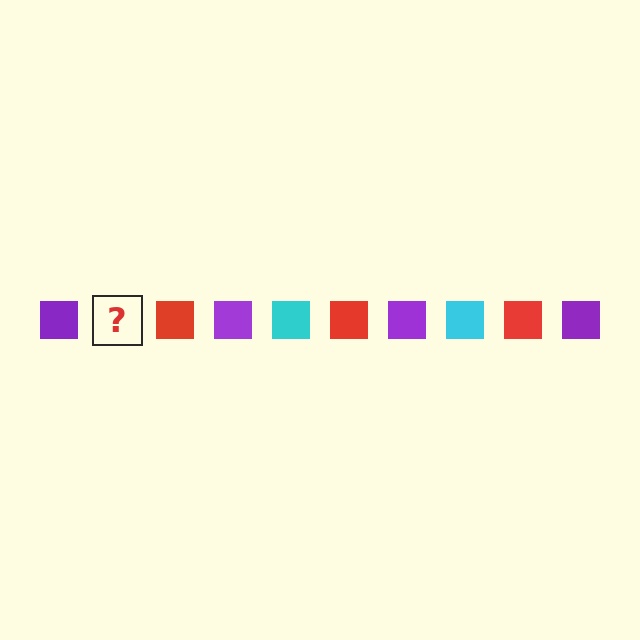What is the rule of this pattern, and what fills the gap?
The rule is that the pattern cycles through purple, cyan, red squares. The gap should be filled with a cyan square.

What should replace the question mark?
The question mark should be replaced with a cyan square.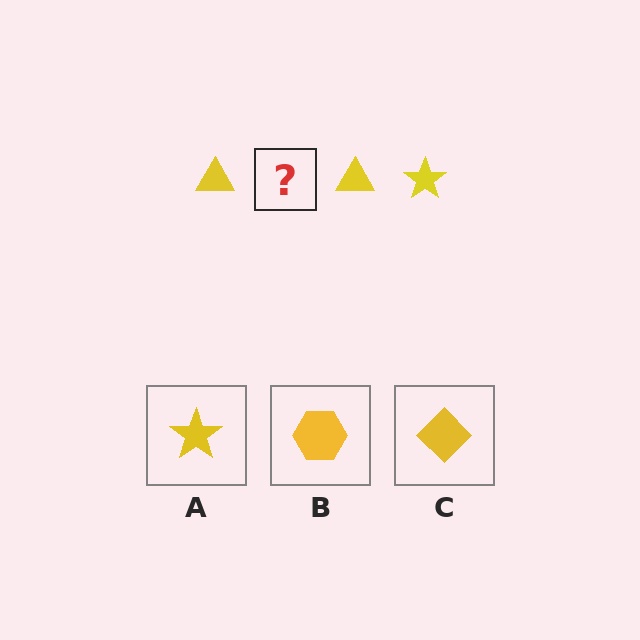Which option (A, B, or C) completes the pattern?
A.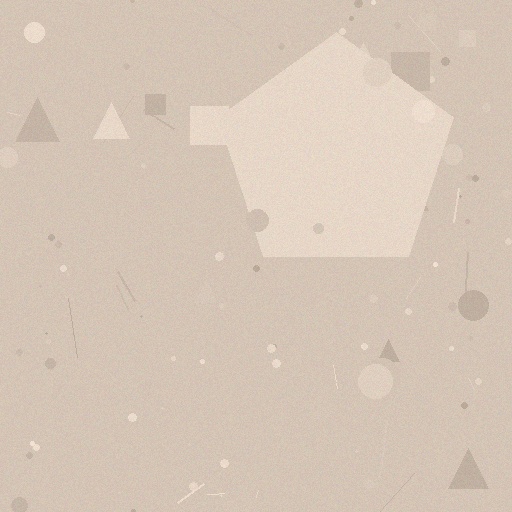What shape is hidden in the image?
A pentagon is hidden in the image.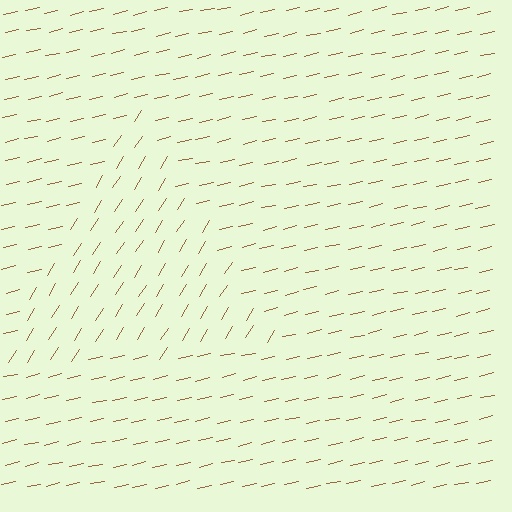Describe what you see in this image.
The image is filled with small brown line segments. A triangle region in the image has lines oriented differently from the surrounding lines, creating a visible texture boundary.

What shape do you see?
I see a triangle.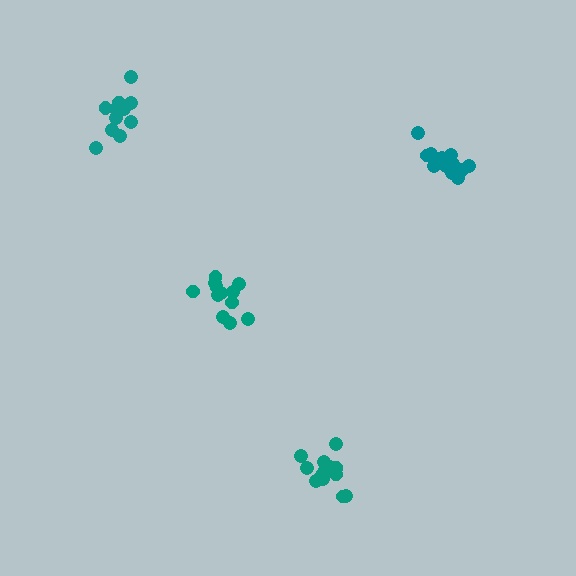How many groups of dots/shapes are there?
There are 4 groups.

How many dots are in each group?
Group 1: 12 dots, Group 2: 12 dots, Group 3: 13 dots, Group 4: 12 dots (49 total).